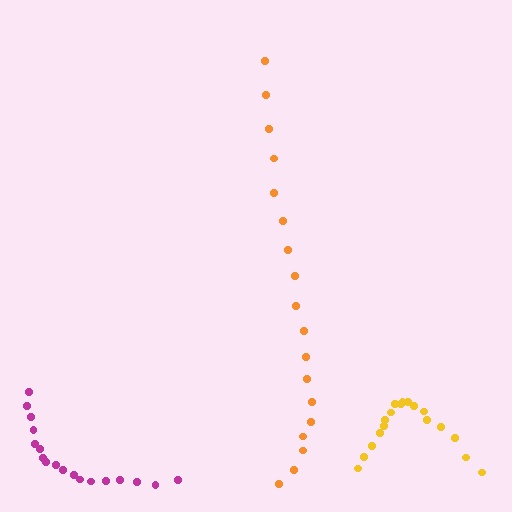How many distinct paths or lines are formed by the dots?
There are 3 distinct paths.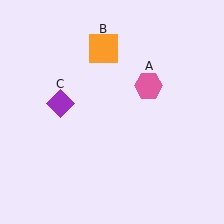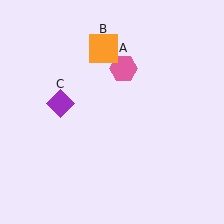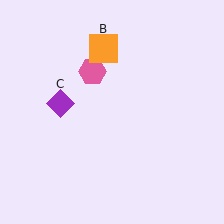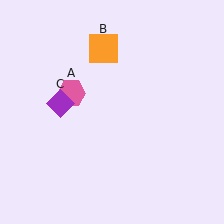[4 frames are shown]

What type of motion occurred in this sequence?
The pink hexagon (object A) rotated counterclockwise around the center of the scene.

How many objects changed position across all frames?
1 object changed position: pink hexagon (object A).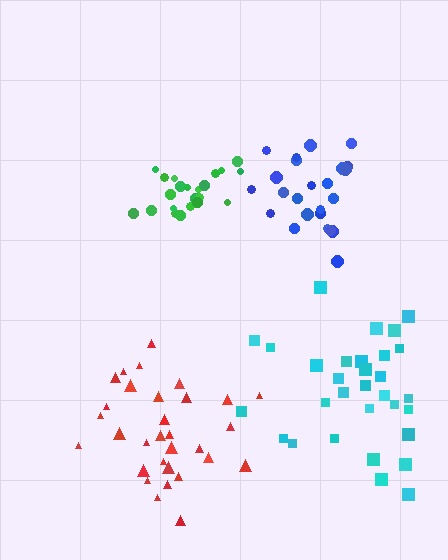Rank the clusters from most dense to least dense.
green, blue, red, cyan.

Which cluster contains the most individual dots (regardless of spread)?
Red (31).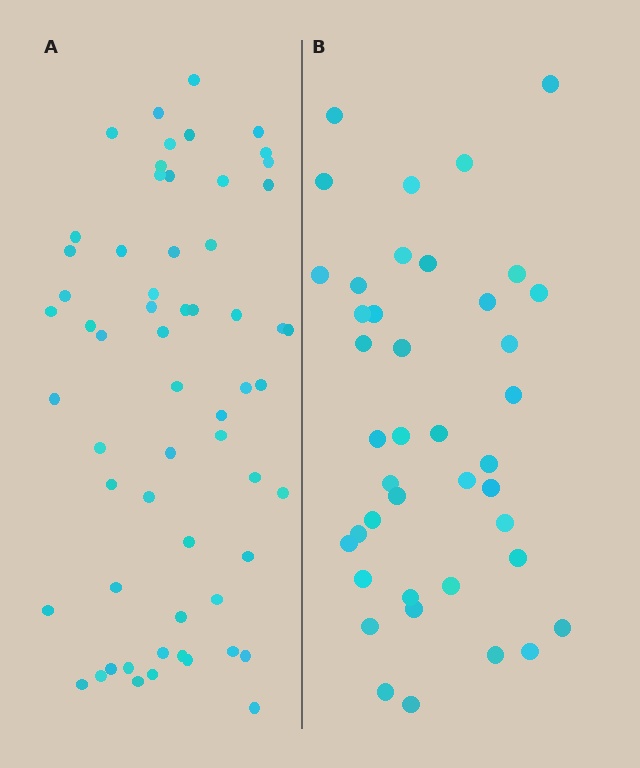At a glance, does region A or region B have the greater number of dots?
Region A (the left region) has more dots.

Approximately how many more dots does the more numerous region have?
Region A has approximately 20 more dots than region B.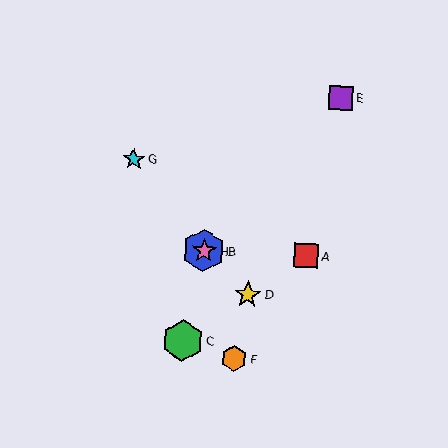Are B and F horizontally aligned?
No, B is at y≈251 and F is at y≈358.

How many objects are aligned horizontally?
3 objects (A, B, H) are aligned horizontally.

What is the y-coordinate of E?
Object E is at y≈98.